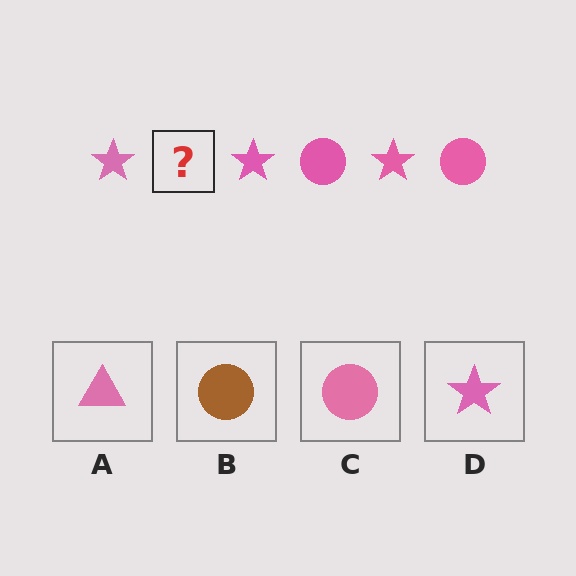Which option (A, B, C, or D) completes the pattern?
C.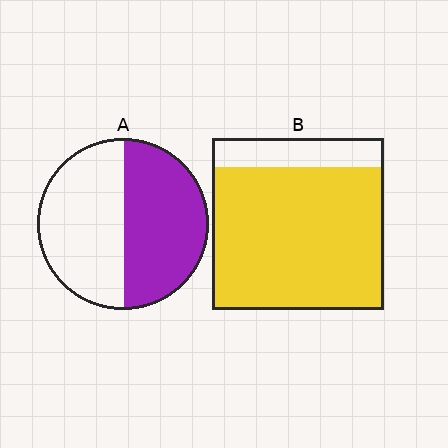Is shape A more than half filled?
Roughly half.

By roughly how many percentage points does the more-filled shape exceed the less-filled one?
By roughly 35 percentage points (B over A).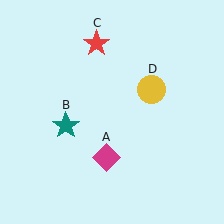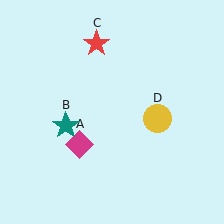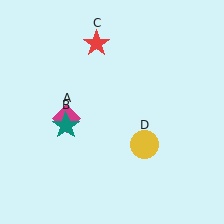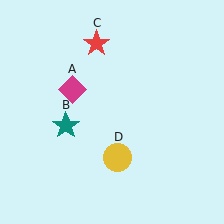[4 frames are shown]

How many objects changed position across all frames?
2 objects changed position: magenta diamond (object A), yellow circle (object D).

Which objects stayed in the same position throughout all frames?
Teal star (object B) and red star (object C) remained stationary.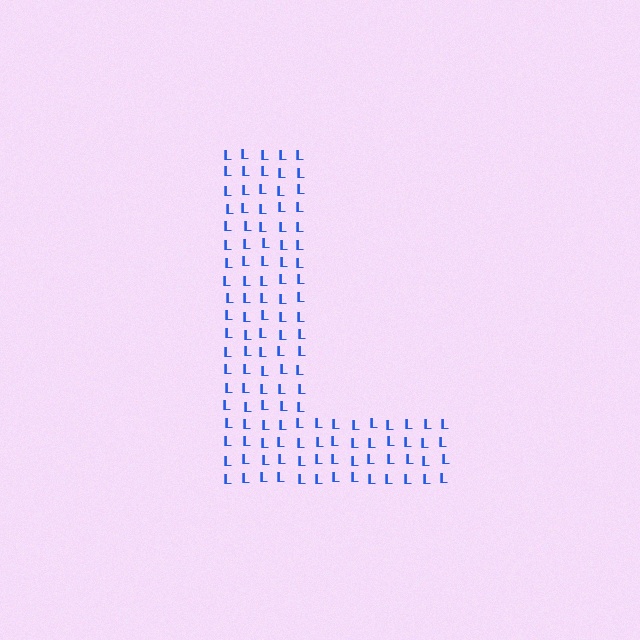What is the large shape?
The large shape is the letter L.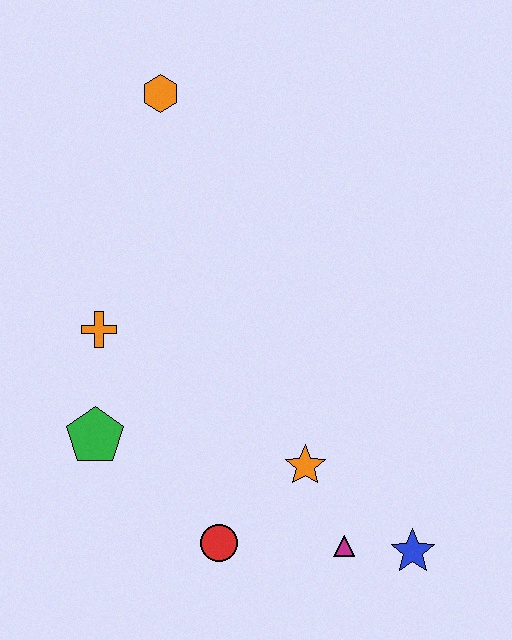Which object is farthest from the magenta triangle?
The orange hexagon is farthest from the magenta triangle.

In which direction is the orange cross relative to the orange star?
The orange cross is to the left of the orange star.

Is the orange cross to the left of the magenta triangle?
Yes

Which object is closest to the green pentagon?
The orange cross is closest to the green pentagon.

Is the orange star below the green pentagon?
Yes